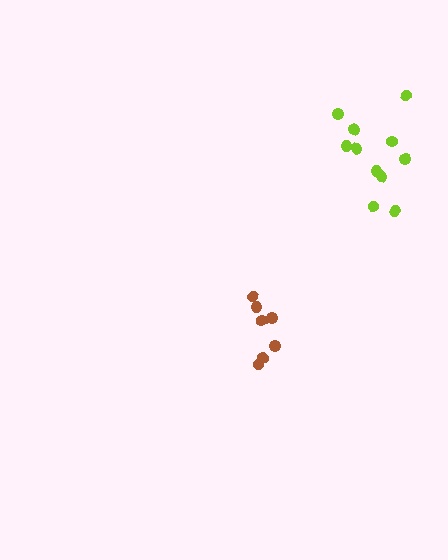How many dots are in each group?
Group 1: 11 dots, Group 2: 7 dots (18 total).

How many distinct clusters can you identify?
There are 2 distinct clusters.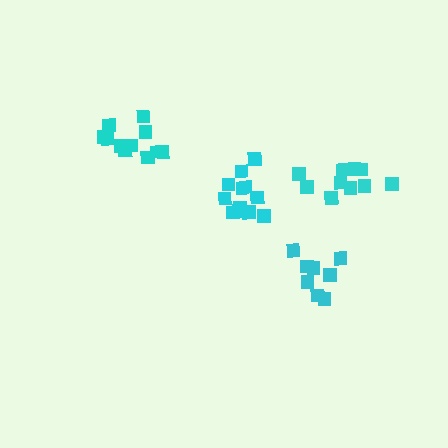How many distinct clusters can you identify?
There are 4 distinct clusters.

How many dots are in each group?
Group 1: 8 dots, Group 2: 10 dots, Group 3: 12 dots, Group 4: 12 dots (42 total).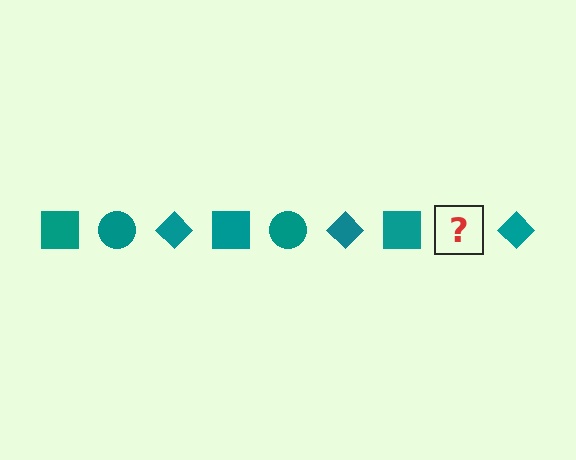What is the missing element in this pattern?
The missing element is a teal circle.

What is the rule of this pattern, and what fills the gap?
The rule is that the pattern cycles through square, circle, diamond shapes in teal. The gap should be filled with a teal circle.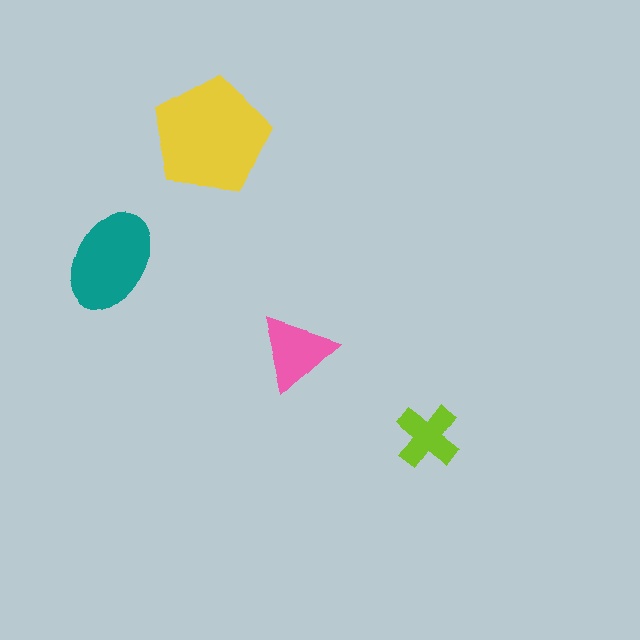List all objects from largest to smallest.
The yellow pentagon, the teal ellipse, the pink triangle, the lime cross.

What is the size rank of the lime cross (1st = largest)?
4th.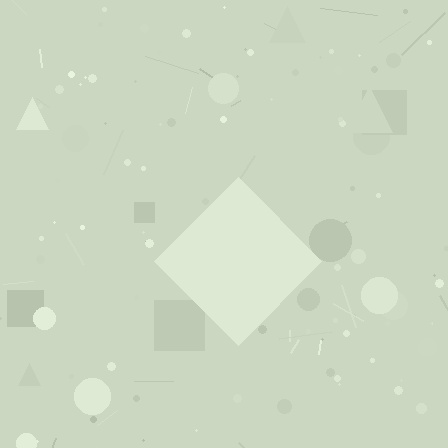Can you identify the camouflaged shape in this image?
The camouflaged shape is a diamond.